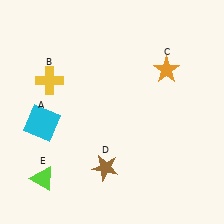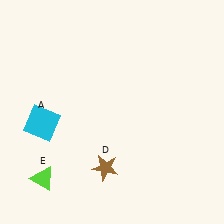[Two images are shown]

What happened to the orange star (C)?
The orange star (C) was removed in Image 2. It was in the top-right area of Image 1.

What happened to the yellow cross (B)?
The yellow cross (B) was removed in Image 2. It was in the top-left area of Image 1.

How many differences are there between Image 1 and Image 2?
There are 2 differences between the two images.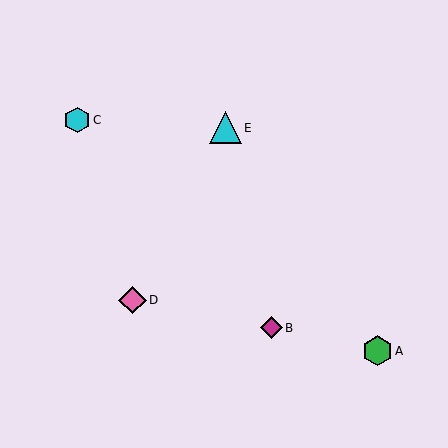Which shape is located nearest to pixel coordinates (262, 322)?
The magenta diamond (labeled B) at (271, 328) is nearest to that location.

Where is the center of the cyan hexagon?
The center of the cyan hexagon is at (77, 120).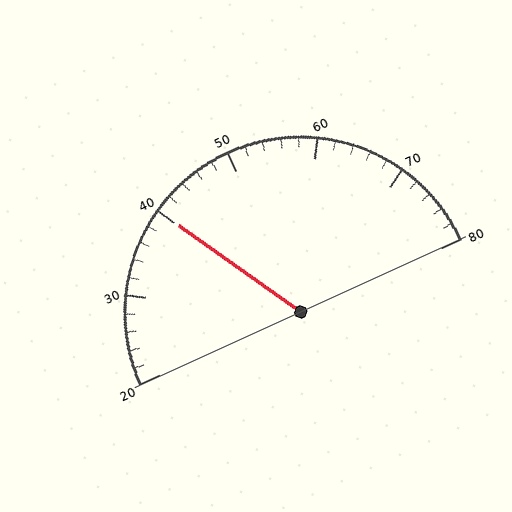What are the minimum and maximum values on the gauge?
The gauge ranges from 20 to 80.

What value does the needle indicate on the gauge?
The needle indicates approximately 40.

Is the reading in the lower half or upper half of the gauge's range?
The reading is in the lower half of the range (20 to 80).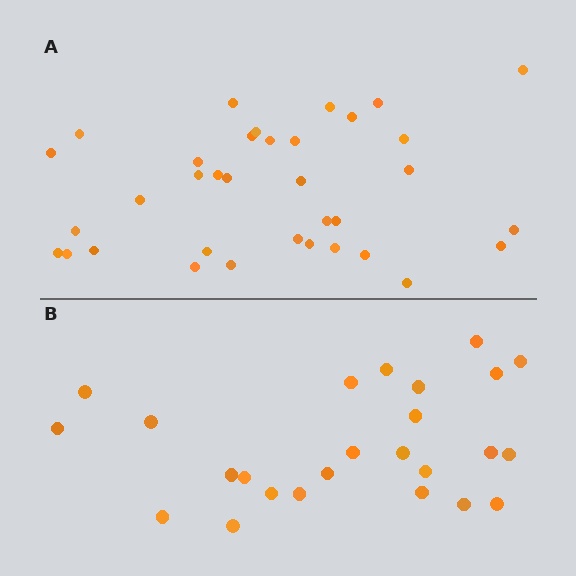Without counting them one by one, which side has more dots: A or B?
Region A (the top region) has more dots.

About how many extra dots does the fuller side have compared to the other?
Region A has roughly 10 or so more dots than region B.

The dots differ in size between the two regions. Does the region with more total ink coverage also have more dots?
No. Region B has more total ink coverage because its dots are larger, but region A actually contains more individual dots. Total area can be misleading — the number of items is what matters here.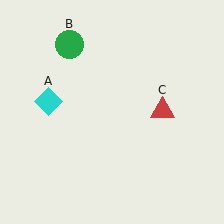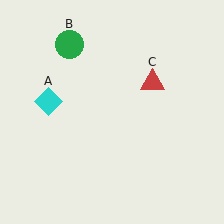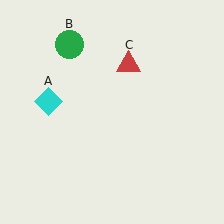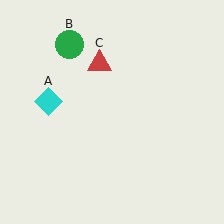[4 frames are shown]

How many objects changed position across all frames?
1 object changed position: red triangle (object C).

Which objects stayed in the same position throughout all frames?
Cyan diamond (object A) and green circle (object B) remained stationary.